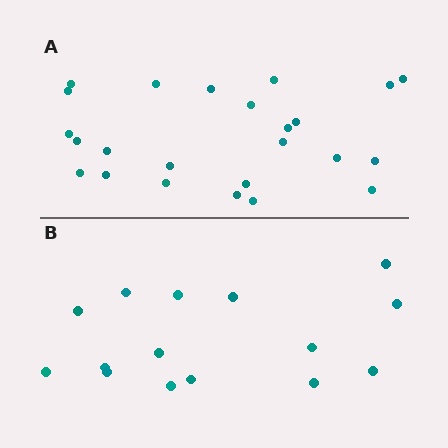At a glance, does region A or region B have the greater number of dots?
Region A (the top region) has more dots.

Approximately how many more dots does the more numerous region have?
Region A has roughly 8 or so more dots than region B.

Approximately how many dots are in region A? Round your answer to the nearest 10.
About 20 dots. (The exact count is 24, which rounds to 20.)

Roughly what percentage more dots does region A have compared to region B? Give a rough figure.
About 60% more.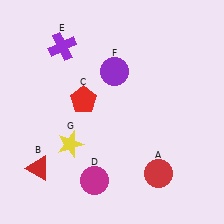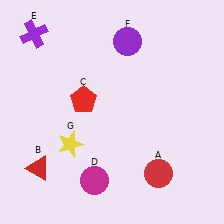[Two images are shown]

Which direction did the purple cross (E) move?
The purple cross (E) moved left.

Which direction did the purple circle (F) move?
The purple circle (F) moved up.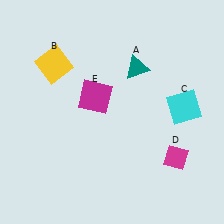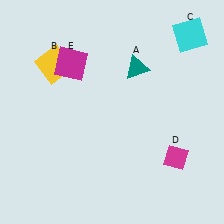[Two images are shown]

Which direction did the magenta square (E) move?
The magenta square (E) moved up.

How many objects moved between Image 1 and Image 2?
2 objects moved between the two images.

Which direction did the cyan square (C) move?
The cyan square (C) moved up.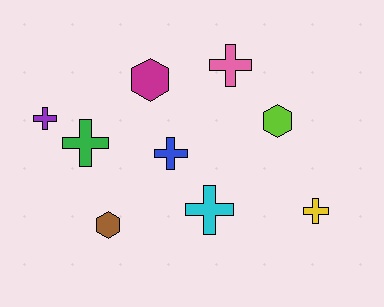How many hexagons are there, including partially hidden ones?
There are 3 hexagons.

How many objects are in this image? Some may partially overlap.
There are 9 objects.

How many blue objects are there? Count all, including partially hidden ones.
There is 1 blue object.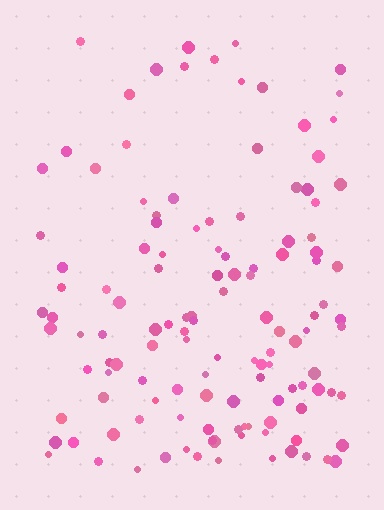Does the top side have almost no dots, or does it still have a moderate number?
Still a moderate number, just noticeably fewer than the bottom.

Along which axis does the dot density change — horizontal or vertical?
Vertical.